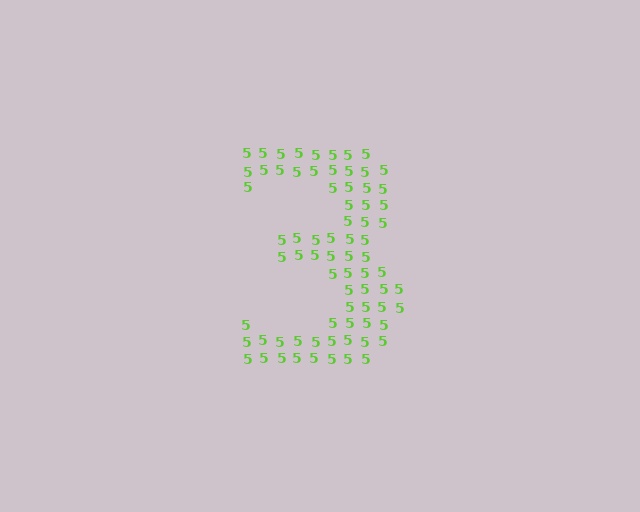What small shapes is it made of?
It is made of small digit 5's.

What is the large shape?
The large shape is the digit 3.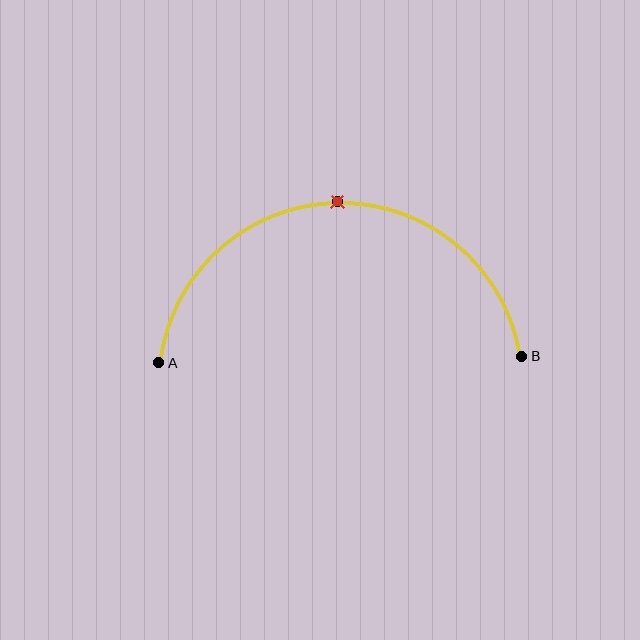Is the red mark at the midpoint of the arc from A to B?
Yes. The red mark lies on the arc at equal arc-length from both A and B — it is the arc midpoint.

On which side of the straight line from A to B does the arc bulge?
The arc bulges above the straight line connecting A and B.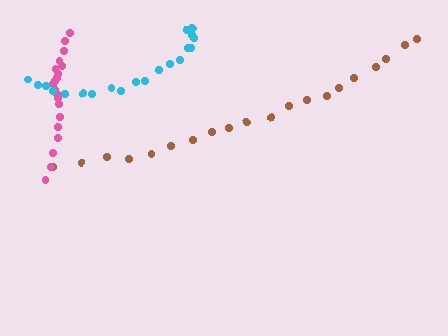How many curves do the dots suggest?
There are 3 distinct paths.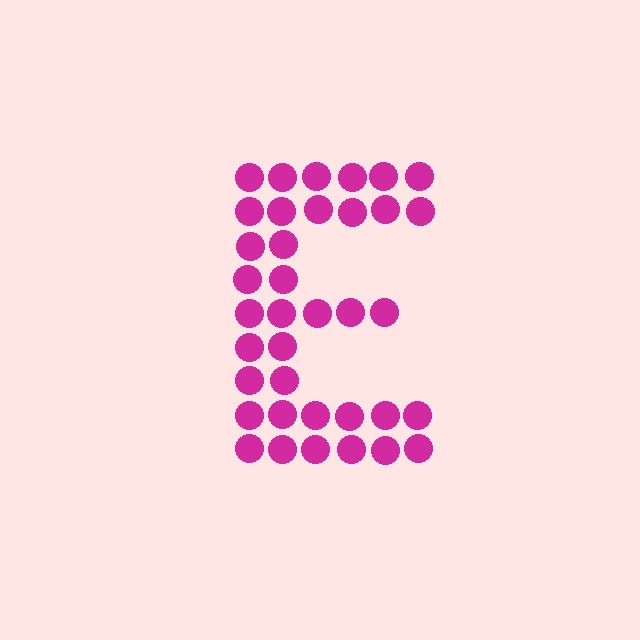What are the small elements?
The small elements are circles.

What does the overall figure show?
The overall figure shows the letter E.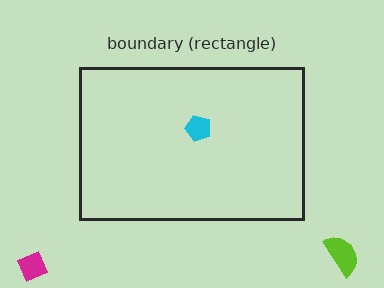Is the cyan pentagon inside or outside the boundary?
Inside.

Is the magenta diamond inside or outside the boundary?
Outside.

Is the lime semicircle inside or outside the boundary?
Outside.